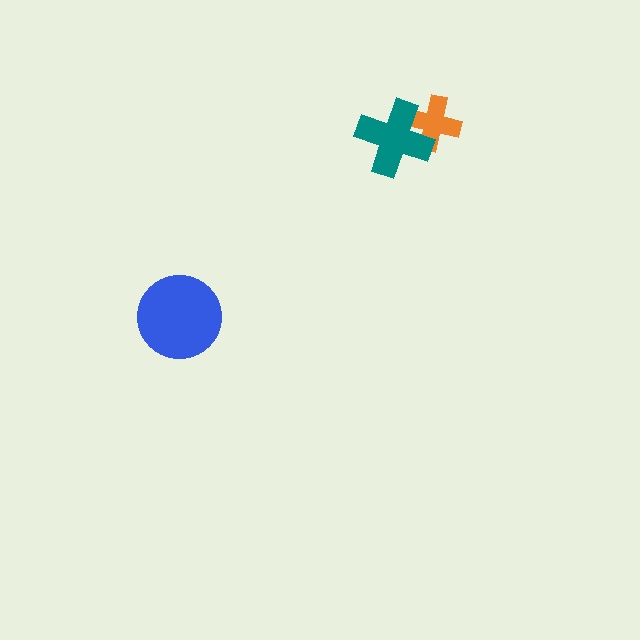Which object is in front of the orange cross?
The teal cross is in front of the orange cross.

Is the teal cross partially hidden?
No, no other shape covers it.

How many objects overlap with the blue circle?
0 objects overlap with the blue circle.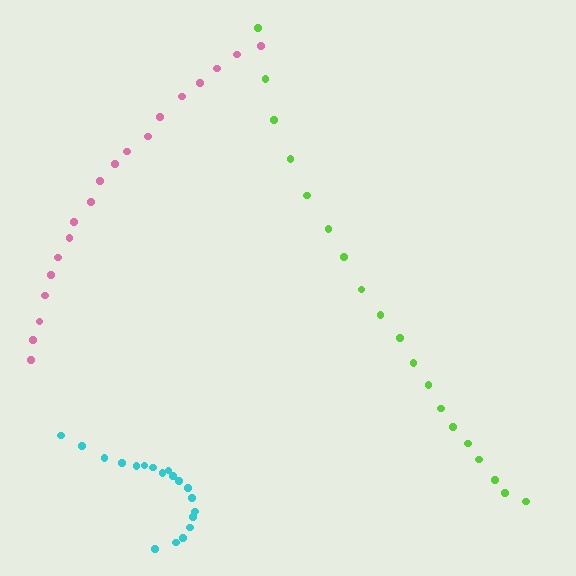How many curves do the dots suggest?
There are 3 distinct paths.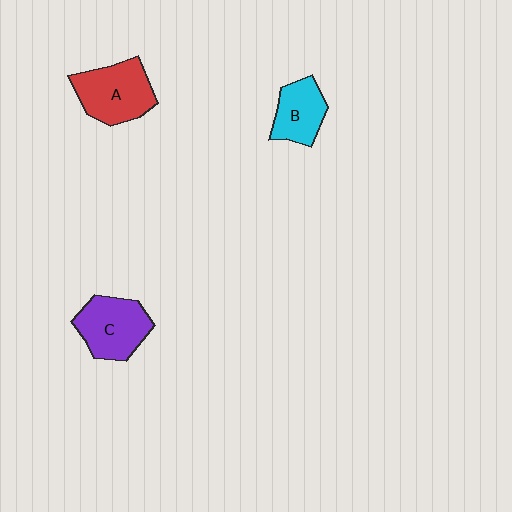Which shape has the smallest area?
Shape B (cyan).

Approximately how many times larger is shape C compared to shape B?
Approximately 1.4 times.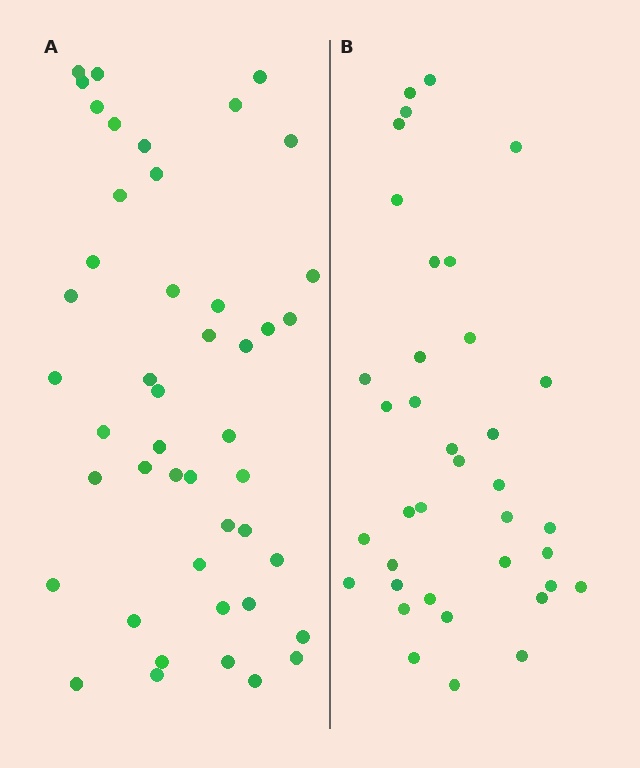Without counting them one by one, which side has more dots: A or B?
Region A (the left region) has more dots.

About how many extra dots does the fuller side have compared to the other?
Region A has roughly 8 or so more dots than region B.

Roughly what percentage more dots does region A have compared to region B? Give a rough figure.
About 25% more.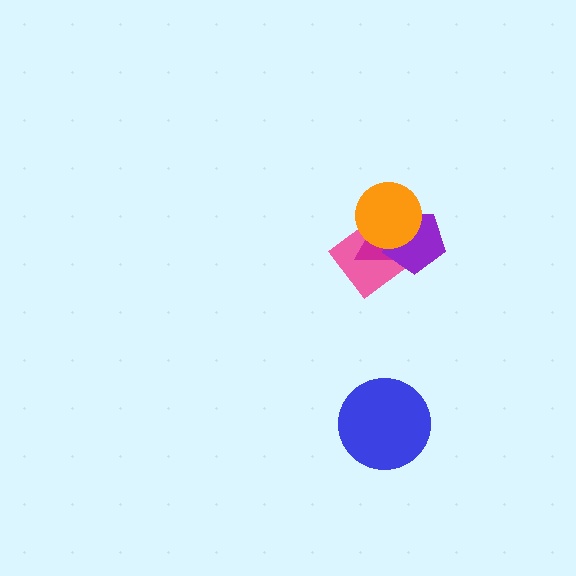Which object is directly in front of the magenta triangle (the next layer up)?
The purple pentagon is directly in front of the magenta triangle.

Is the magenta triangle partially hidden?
Yes, it is partially covered by another shape.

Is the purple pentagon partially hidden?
Yes, it is partially covered by another shape.